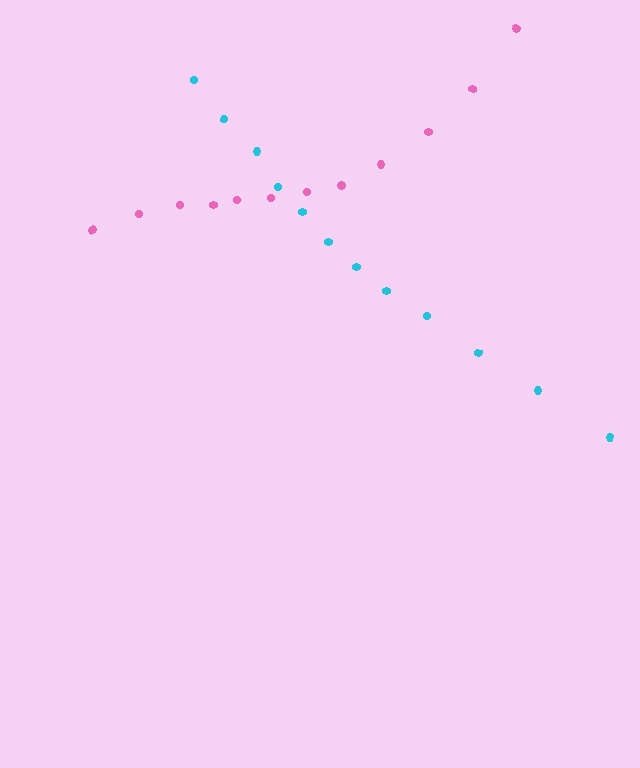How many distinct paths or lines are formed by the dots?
There are 2 distinct paths.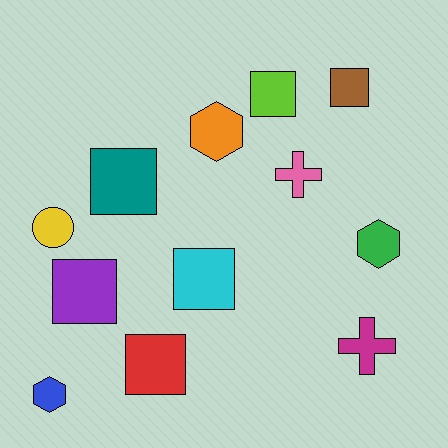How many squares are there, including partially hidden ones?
There are 6 squares.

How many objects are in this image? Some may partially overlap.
There are 12 objects.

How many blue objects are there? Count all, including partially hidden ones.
There is 1 blue object.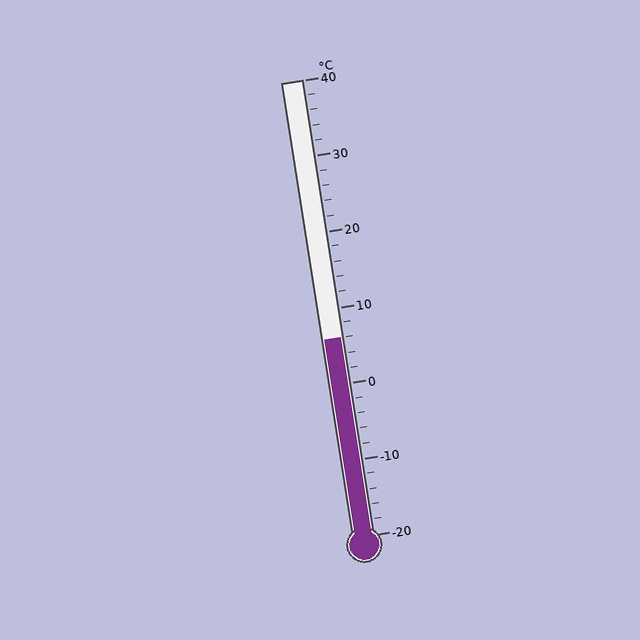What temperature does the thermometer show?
The thermometer shows approximately 6°C.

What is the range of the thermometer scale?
The thermometer scale ranges from -20°C to 40°C.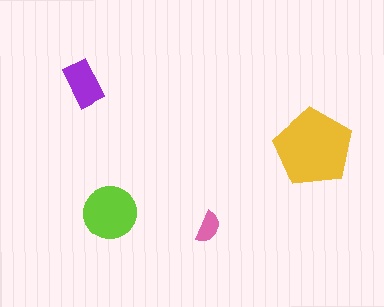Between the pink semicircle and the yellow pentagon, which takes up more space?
The yellow pentagon.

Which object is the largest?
The yellow pentagon.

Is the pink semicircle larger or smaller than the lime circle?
Smaller.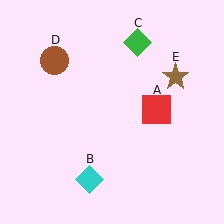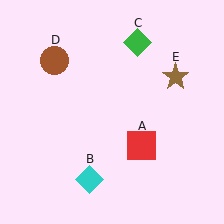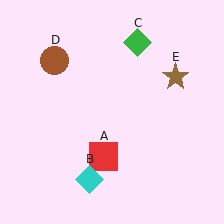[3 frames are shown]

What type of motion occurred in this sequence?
The red square (object A) rotated clockwise around the center of the scene.